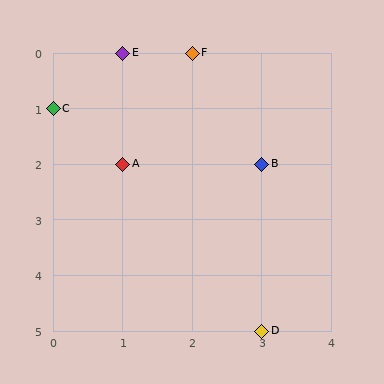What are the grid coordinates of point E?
Point E is at grid coordinates (1, 0).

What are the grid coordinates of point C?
Point C is at grid coordinates (0, 1).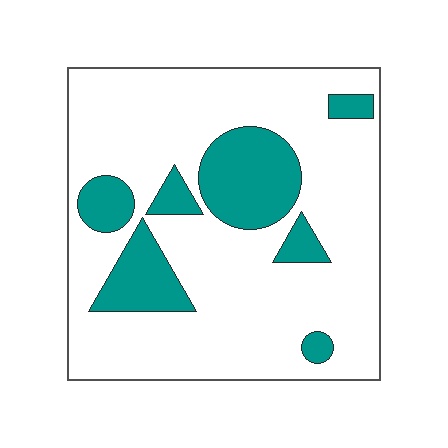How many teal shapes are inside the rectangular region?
7.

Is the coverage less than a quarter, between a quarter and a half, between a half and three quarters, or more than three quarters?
Less than a quarter.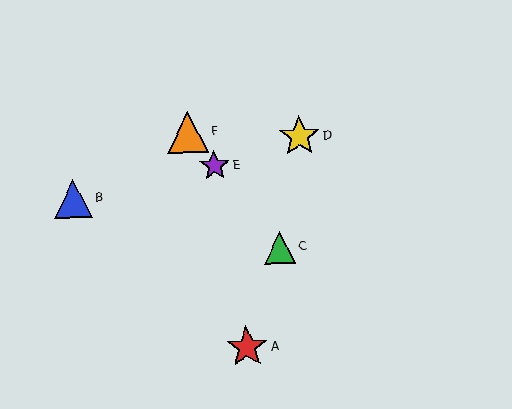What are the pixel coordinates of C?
Object C is at (280, 247).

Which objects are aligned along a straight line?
Objects C, E, F are aligned along a straight line.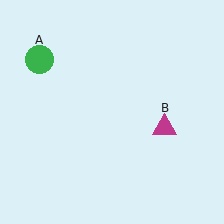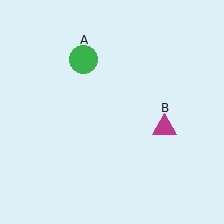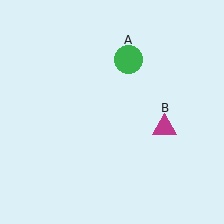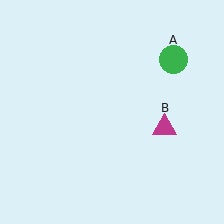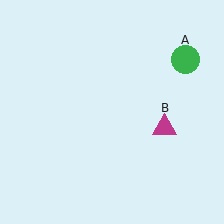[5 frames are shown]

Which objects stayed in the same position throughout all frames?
Magenta triangle (object B) remained stationary.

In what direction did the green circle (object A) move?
The green circle (object A) moved right.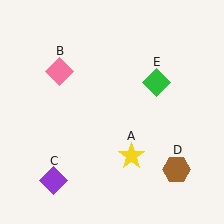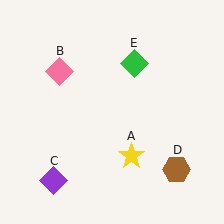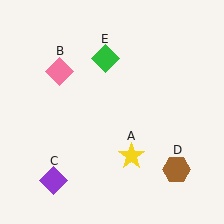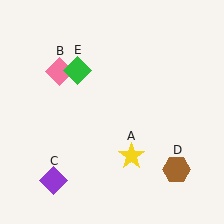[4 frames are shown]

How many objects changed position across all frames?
1 object changed position: green diamond (object E).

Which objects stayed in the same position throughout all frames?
Yellow star (object A) and pink diamond (object B) and purple diamond (object C) and brown hexagon (object D) remained stationary.